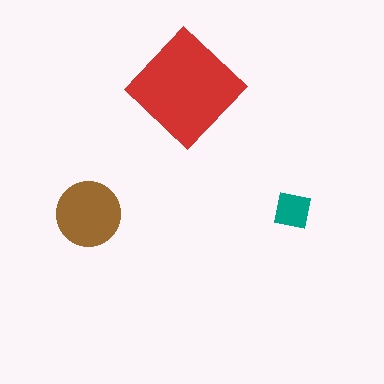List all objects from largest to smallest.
The red diamond, the brown circle, the teal square.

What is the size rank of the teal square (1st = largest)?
3rd.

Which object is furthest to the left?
The brown circle is leftmost.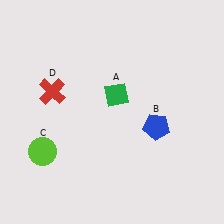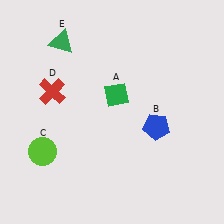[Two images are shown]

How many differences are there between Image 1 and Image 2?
There is 1 difference between the two images.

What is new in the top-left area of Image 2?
A green triangle (E) was added in the top-left area of Image 2.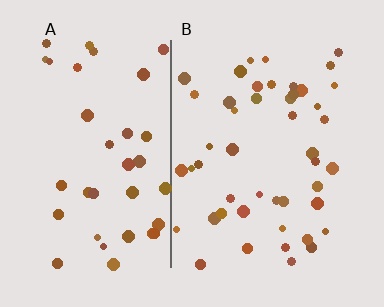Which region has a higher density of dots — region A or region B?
B (the right).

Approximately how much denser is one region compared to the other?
Approximately 1.2× — region B over region A.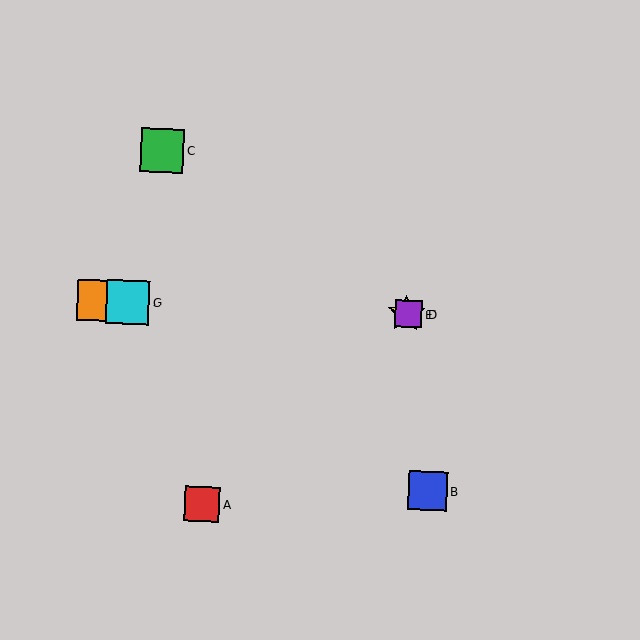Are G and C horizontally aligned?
No, G is at y≈302 and C is at y≈150.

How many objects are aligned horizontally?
4 objects (D, E, F, G) are aligned horizontally.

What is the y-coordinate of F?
Object F is at y≈301.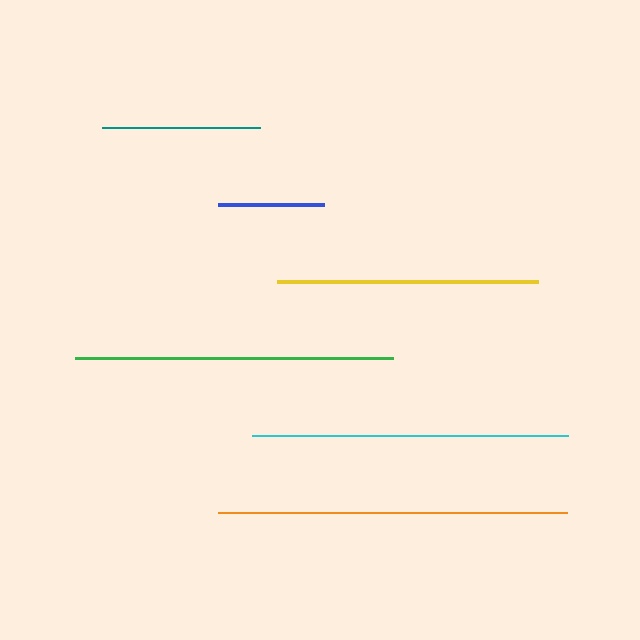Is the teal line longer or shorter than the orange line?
The orange line is longer than the teal line.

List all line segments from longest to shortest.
From longest to shortest: orange, green, cyan, yellow, teal, blue.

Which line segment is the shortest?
The blue line is the shortest at approximately 106 pixels.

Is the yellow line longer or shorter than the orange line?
The orange line is longer than the yellow line.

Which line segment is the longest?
The orange line is the longest at approximately 349 pixels.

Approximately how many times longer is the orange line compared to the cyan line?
The orange line is approximately 1.1 times the length of the cyan line.